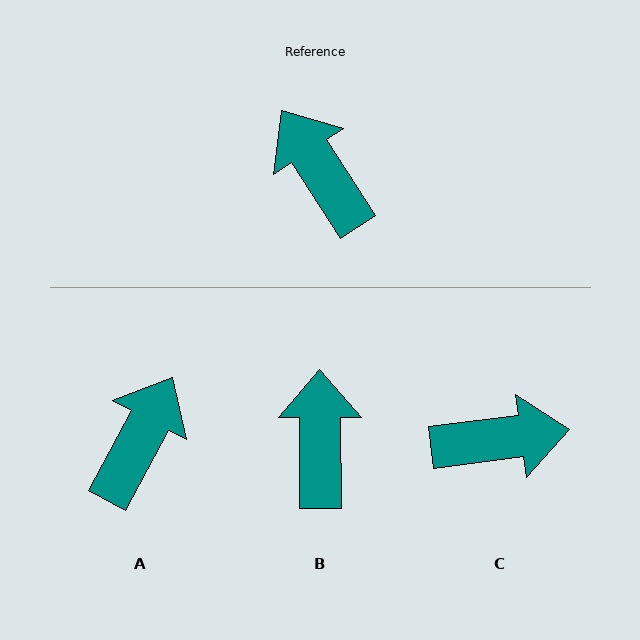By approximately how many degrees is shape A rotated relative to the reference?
Approximately 61 degrees clockwise.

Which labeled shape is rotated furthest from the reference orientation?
C, about 116 degrees away.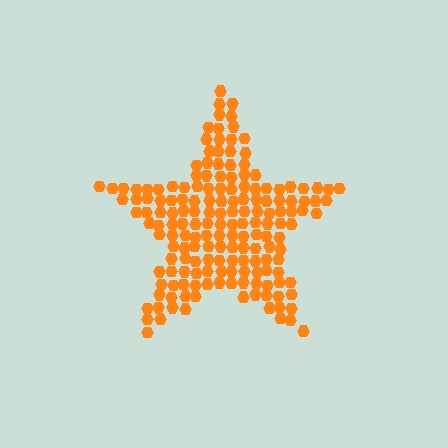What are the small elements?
The small elements are hexagons.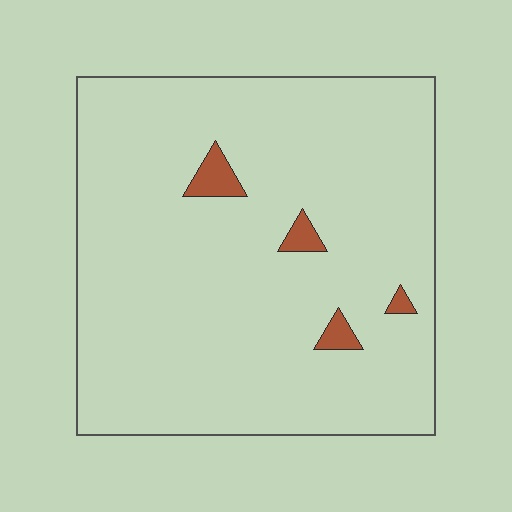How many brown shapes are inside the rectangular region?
4.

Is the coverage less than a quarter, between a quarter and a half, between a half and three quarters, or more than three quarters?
Less than a quarter.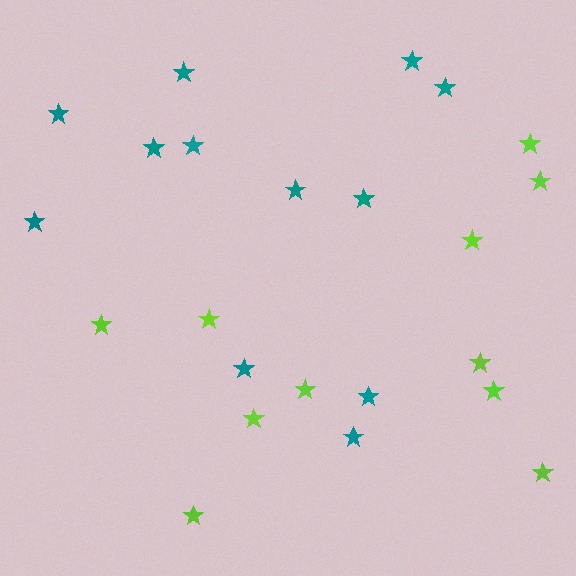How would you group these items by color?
There are 2 groups: one group of lime stars (11) and one group of teal stars (12).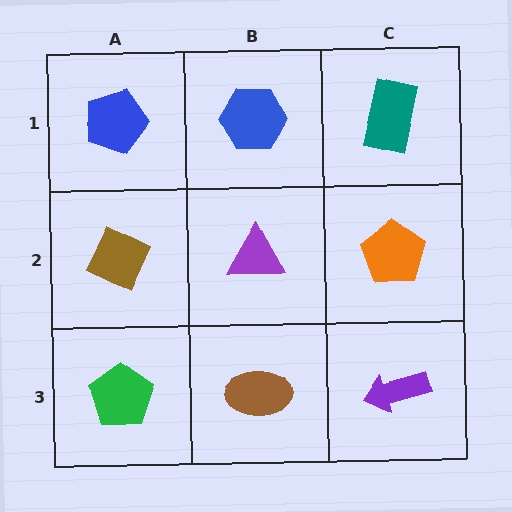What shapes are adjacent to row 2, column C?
A teal rectangle (row 1, column C), a purple arrow (row 3, column C), a purple triangle (row 2, column B).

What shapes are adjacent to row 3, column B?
A purple triangle (row 2, column B), a green pentagon (row 3, column A), a purple arrow (row 3, column C).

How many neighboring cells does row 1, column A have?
2.